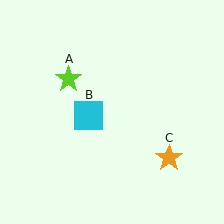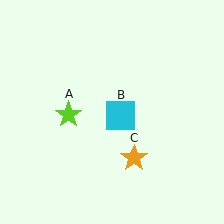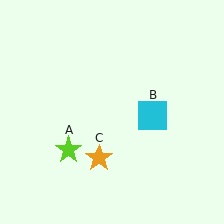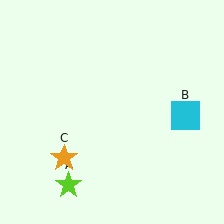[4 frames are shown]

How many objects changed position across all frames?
3 objects changed position: lime star (object A), cyan square (object B), orange star (object C).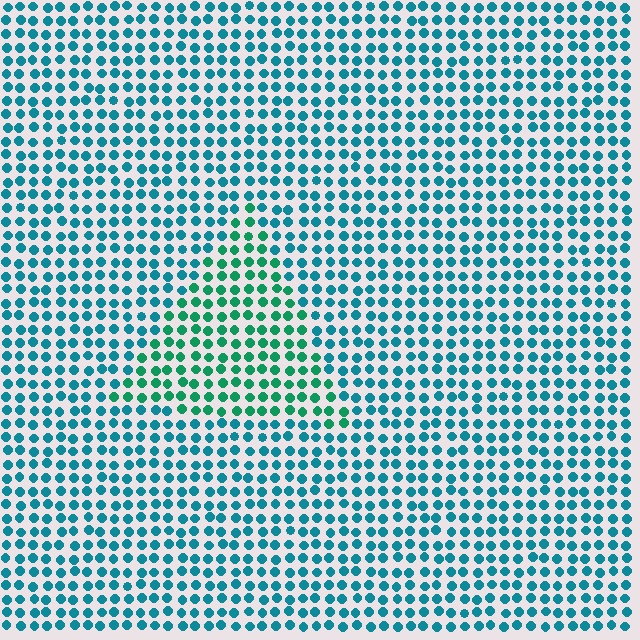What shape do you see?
I see a triangle.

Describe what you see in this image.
The image is filled with small teal elements in a uniform arrangement. A triangle-shaped region is visible where the elements are tinted to a slightly different hue, forming a subtle color boundary.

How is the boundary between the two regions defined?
The boundary is defined purely by a slight shift in hue (about 32 degrees). Spacing, size, and orientation are identical on both sides.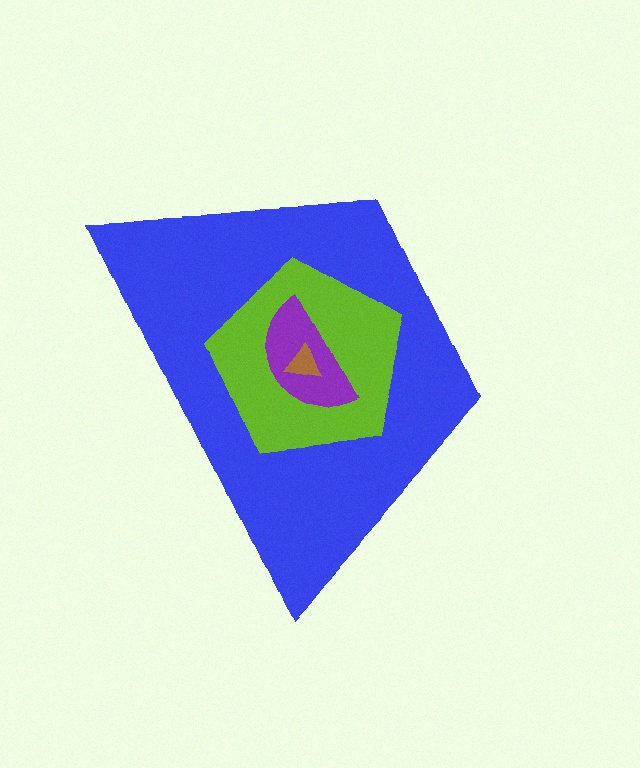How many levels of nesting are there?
4.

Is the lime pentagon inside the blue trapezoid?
Yes.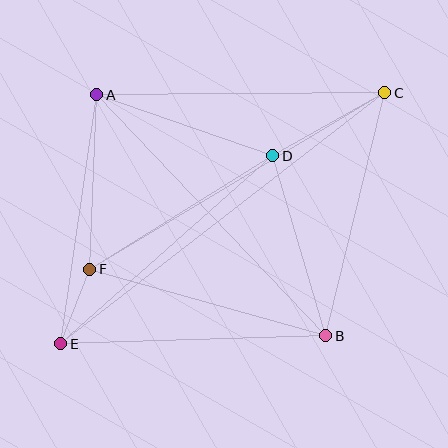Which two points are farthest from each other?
Points C and E are farthest from each other.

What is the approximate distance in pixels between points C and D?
The distance between C and D is approximately 128 pixels.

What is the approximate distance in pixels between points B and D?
The distance between B and D is approximately 187 pixels.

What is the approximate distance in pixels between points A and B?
The distance between A and B is approximately 332 pixels.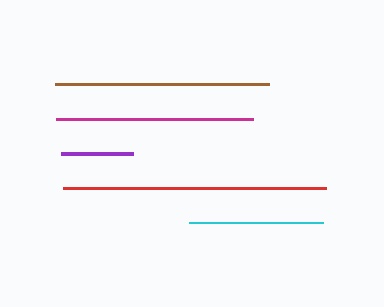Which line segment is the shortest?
The purple line is the shortest at approximately 72 pixels.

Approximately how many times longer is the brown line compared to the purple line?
The brown line is approximately 3.0 times the length of the purple line.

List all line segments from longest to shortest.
From longest to shortest: red, brown, magenta, cyan, purple.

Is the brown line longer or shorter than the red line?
The red line is longer than the brown line.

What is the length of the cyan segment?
The cyan segment is approximately 133 pixels long.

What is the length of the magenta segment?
The magenta segment is approximately 198 pixels long.